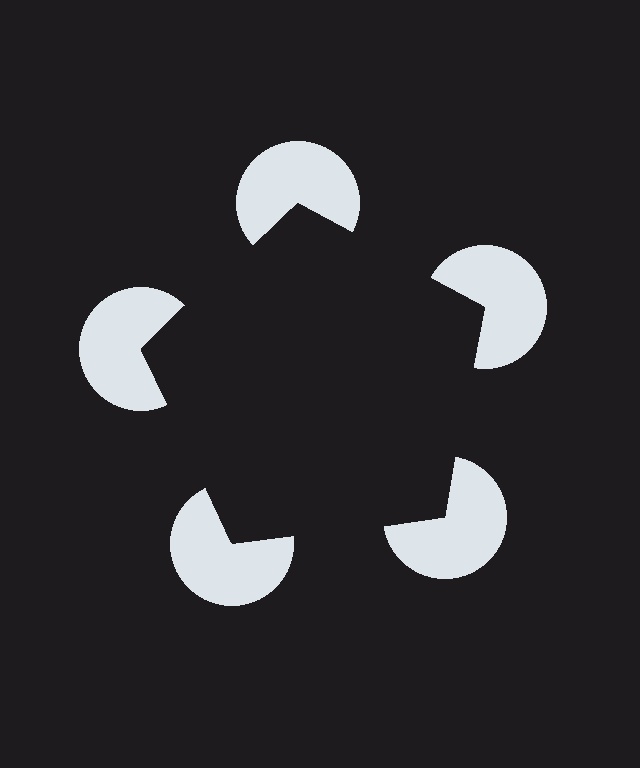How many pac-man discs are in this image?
There are 5 — one at each vertex of the illusory pentagon.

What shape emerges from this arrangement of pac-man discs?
An illusory pentagon — its edges are inferred from the aligned wedge cuts in the pac-man discs, not physically drawn.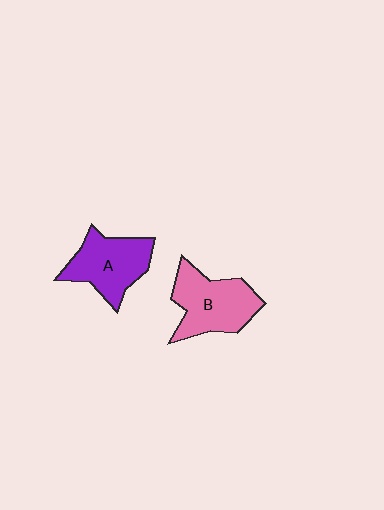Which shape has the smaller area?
Shape A (purple).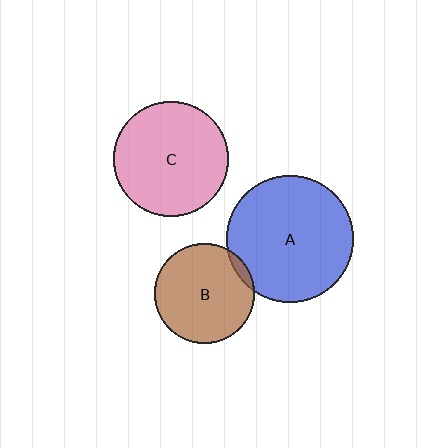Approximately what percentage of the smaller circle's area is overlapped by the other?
Approximately 5%.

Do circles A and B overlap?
Yes.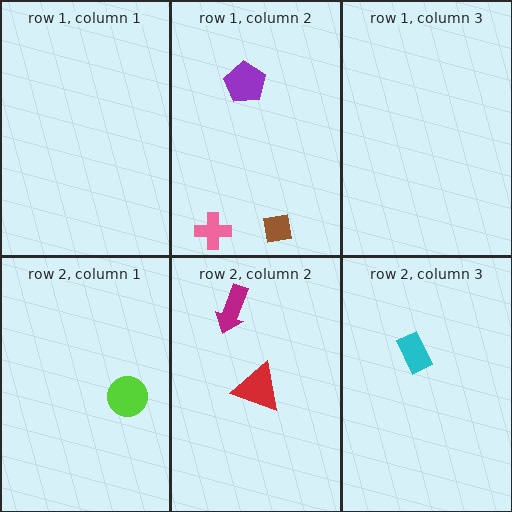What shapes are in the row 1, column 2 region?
The brown square, the purple pentagon, the pink cross.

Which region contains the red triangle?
The row 2, column 2 region.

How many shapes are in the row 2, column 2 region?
2.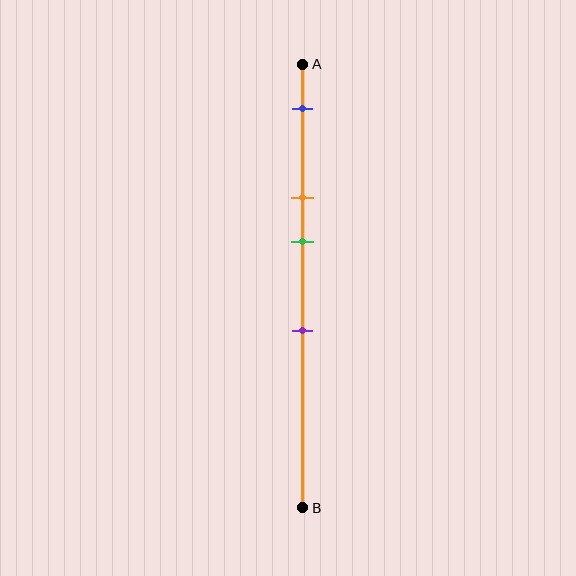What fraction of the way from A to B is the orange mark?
The orange mark is approximately 30% (0.3) of the way from A to B.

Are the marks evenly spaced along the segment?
No, the marks are not evenly spaced.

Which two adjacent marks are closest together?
The orange and green marks are the closest adjacent pair.